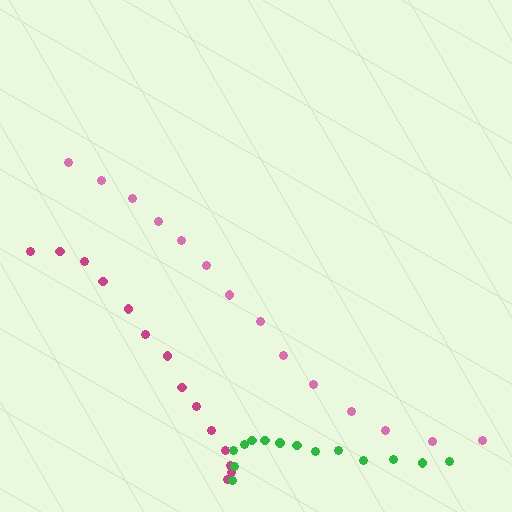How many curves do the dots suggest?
There are 3 distinct paths.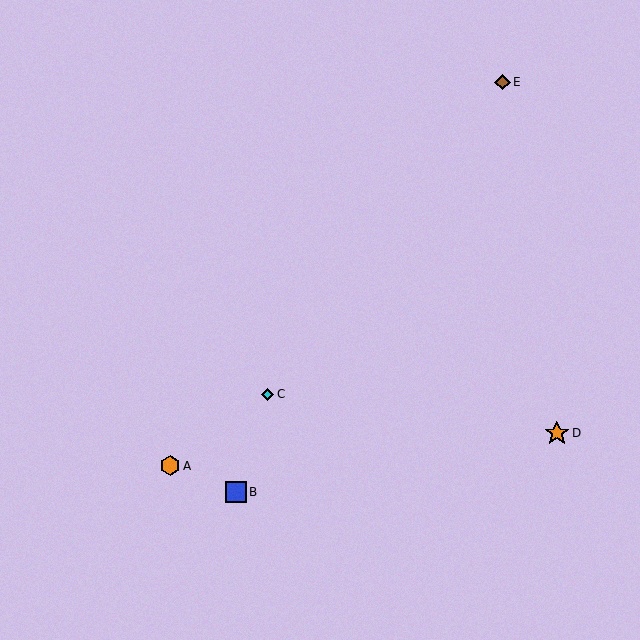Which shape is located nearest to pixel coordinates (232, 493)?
The blue square (labeled B) at (236, 492) is nearest to that location.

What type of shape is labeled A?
Shape A is an orange hexagon.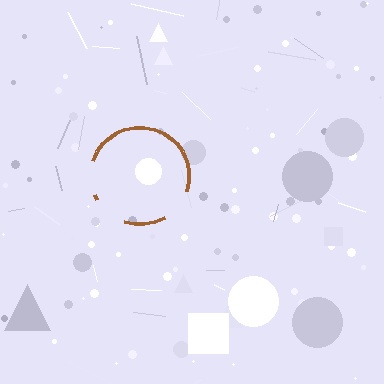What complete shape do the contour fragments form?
The contour fragments form a circle.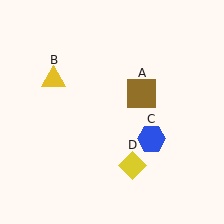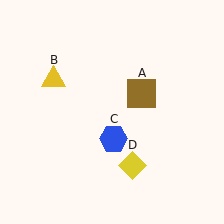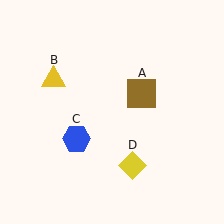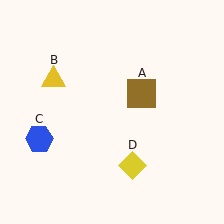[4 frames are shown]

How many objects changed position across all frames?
1 object changed position: blue hexagon (object C).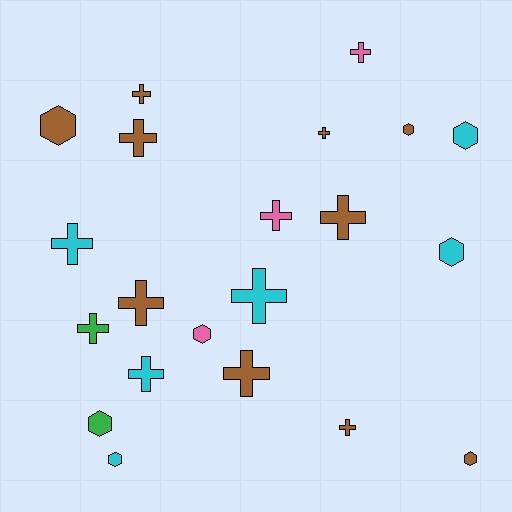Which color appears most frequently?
Brown, with 10 objects.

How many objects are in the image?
There are 21 objects.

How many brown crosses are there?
There are 7 brown crosses.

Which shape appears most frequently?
Cross, with 13 objects.